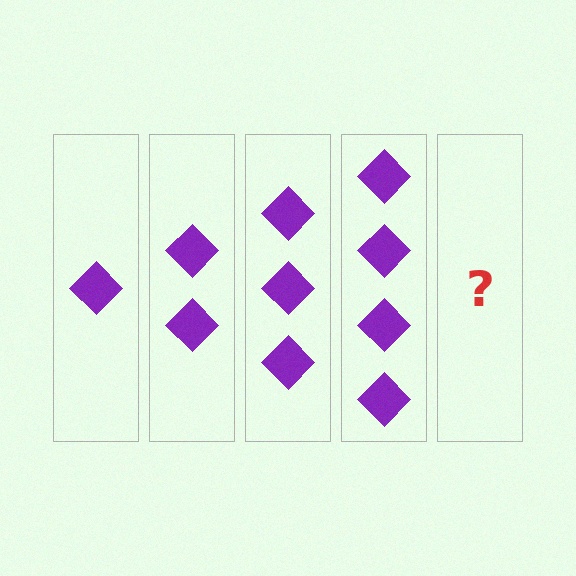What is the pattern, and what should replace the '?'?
The pattern is that each step adds one more diamond. The '?' should be 5 diamonds.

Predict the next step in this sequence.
The next step is 5 diamonds.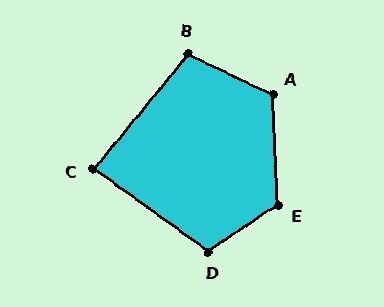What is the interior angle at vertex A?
Approximately 118 degrees (obtuse).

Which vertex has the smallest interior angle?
C, at approximately 87 degrees.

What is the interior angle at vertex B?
Approximately 104 degrees (obtuse).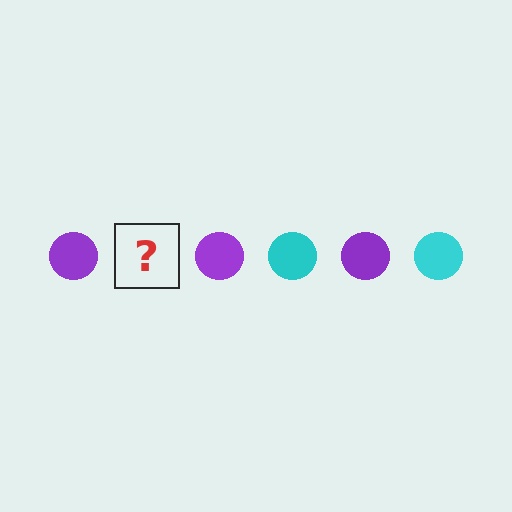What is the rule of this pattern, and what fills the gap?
The rule is that the pattern cycles through purple, cyan circles. The gap should be filled with a cyan circle.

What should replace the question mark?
The question mark should be replaced with a cyan circle.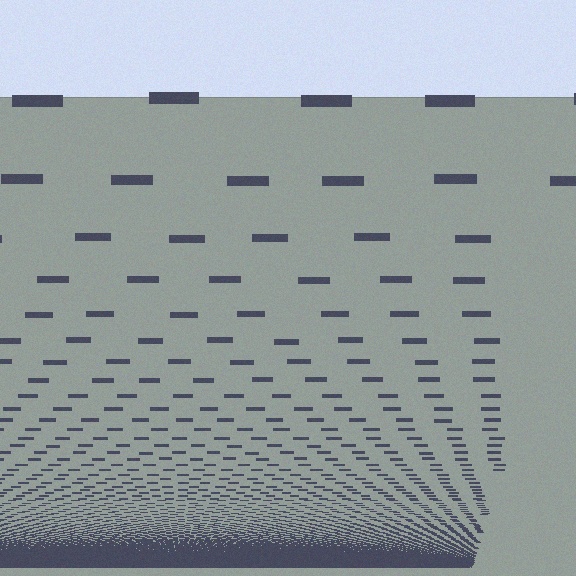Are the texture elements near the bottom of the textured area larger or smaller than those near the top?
Smaller. The gradient is inverted — elements near the bottom are smaller and denser.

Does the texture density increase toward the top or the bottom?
Density increases toward the bottom.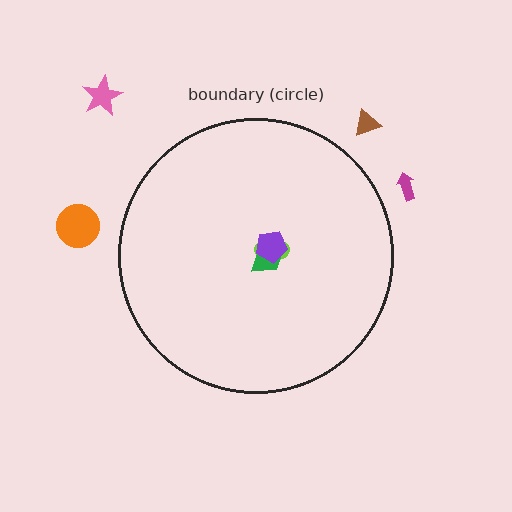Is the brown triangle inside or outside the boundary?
Outside.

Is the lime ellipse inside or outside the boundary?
Inside.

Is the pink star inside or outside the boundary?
Outside.